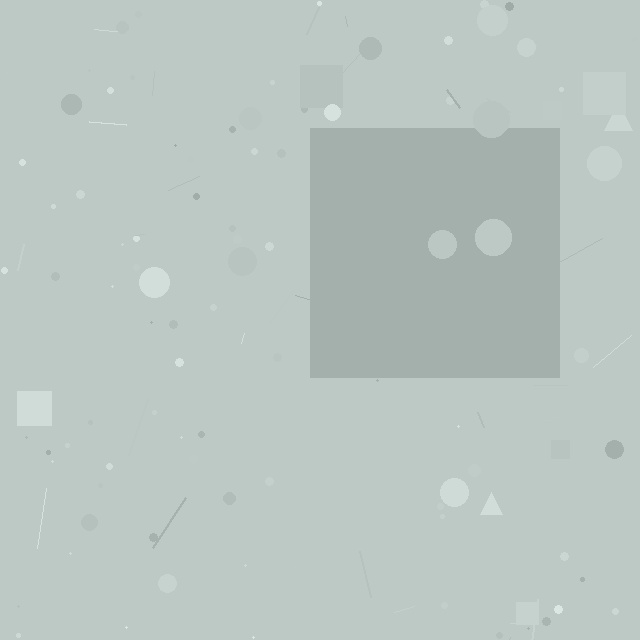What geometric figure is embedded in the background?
A square is embedded in the background.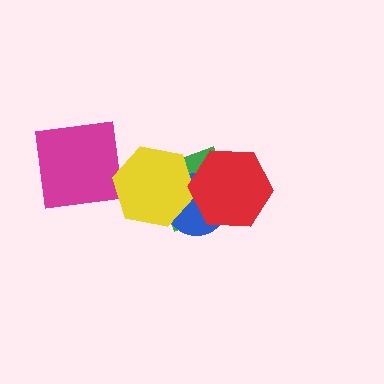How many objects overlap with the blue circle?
3 objects overlap with the blue circle.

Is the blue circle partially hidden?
Yes, it is partially covered by another shape.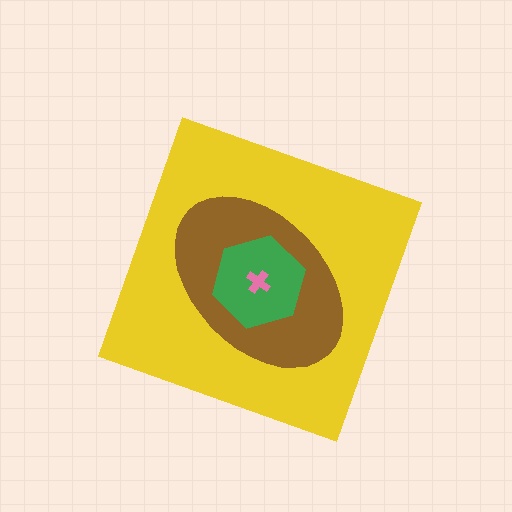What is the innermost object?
The pink cross.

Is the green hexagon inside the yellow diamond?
Yes.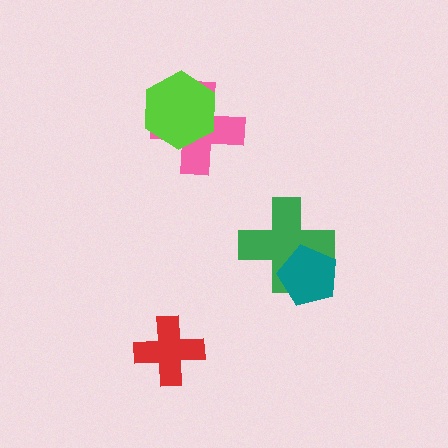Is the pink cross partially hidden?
Yes, it is partially covered by another shape.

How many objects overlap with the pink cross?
1 object overlaps with the pink cross.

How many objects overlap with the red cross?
0 objects overlap with the red cross.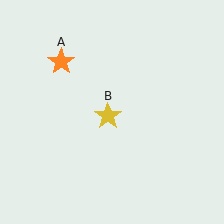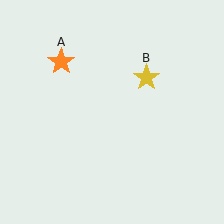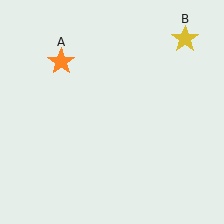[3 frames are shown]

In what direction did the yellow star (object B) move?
The yellow star (object B) moved up and to the right.